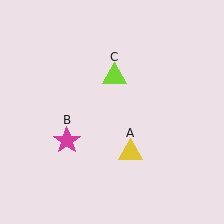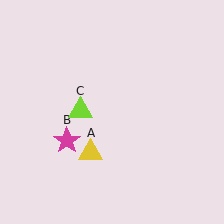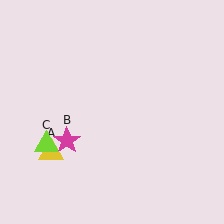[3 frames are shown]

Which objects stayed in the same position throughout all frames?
Magenta star (object B) remained stationary.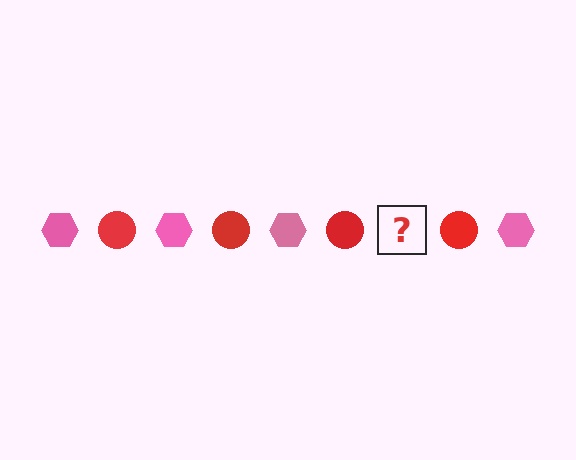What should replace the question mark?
The question mark should be replaced with a pink hexagon.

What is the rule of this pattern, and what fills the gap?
The rule is that the pattern alternates between pink hexagon and red circle. The gap should be filled with a pink hexagon.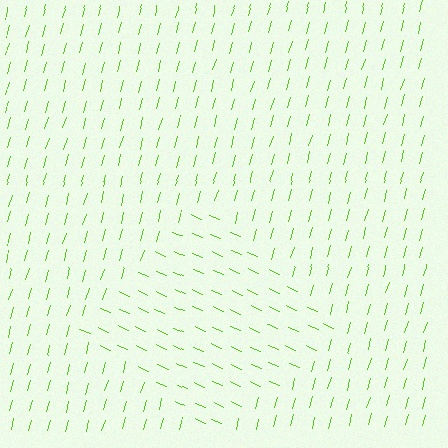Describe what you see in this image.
The image is filled with small lime line segments. A diamond region in the image has lines oriented differently from the surrounding lines, creating a visible texture boundary.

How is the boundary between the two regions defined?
The boundary is defined purely by a change in line orientation (approximately 81 degrees difference). All lines are the same color and thickness.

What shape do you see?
I see a diamond.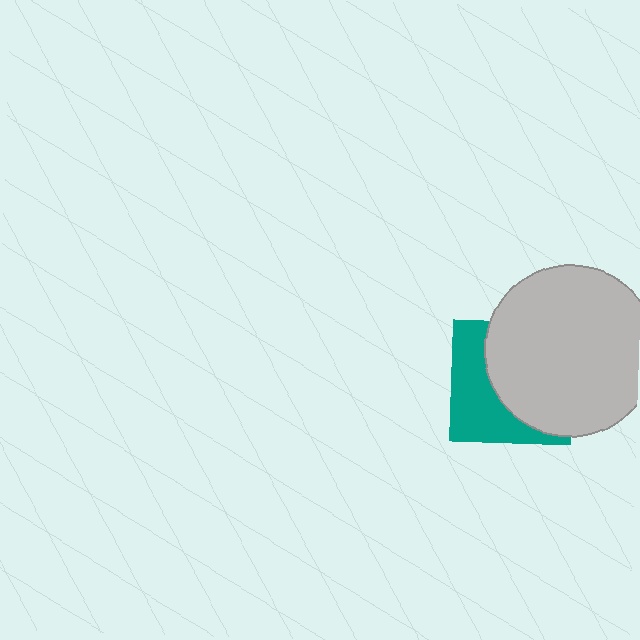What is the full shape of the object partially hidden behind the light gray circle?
The partially hidden object is a teal square.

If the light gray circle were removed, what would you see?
You would see the complete teal square.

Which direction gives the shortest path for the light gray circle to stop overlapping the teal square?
Moving right gives the shortest separation.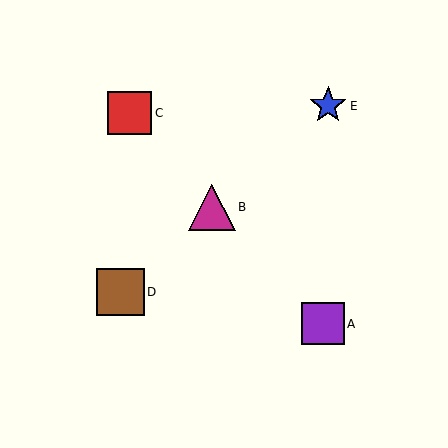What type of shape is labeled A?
Shape A is a purple square.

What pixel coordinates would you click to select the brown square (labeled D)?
Click at (120, 292) to select the brown square D.